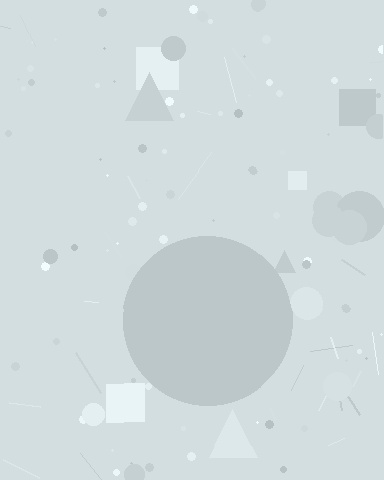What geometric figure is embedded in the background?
A circle is embedded in the background.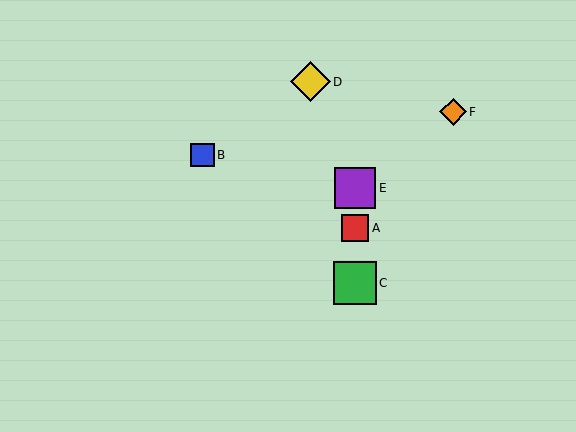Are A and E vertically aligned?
Yes, both are at x≈355.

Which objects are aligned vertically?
Objects A, C, E are aligned vertically.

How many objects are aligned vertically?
3 objects (A, C, E) are aligned vertically.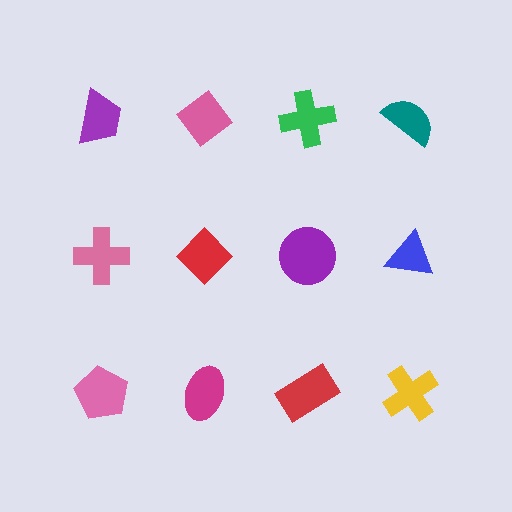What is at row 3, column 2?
A magenta ellipse.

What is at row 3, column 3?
A red rectangle.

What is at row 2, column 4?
A blue triangle.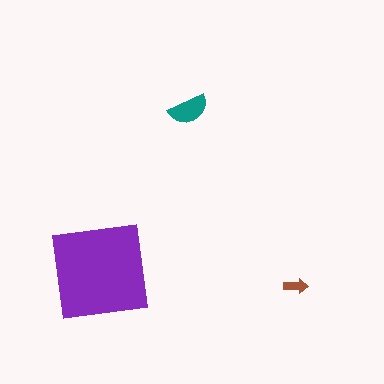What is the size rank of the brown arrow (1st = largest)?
3rd.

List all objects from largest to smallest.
The purple square, the teal semicircle, the brown arrow.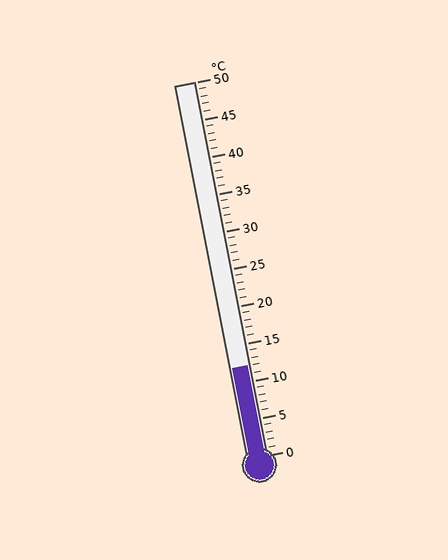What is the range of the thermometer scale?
The thermometer scale ranges from 0°C to 50°C.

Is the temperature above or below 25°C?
The temperature is below 25°C.